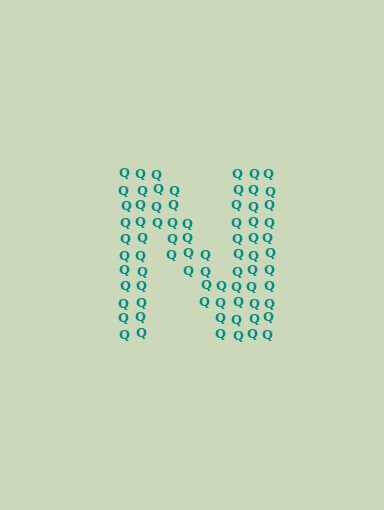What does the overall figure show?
The overall figure shows the letter N.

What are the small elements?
The small elements are letter Q's.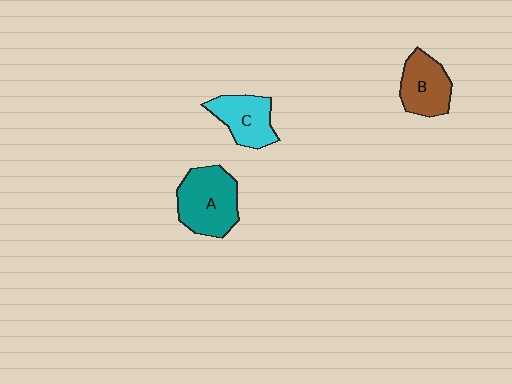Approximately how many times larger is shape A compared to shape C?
Approximately 1.4 times.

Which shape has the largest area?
Shape A (teal).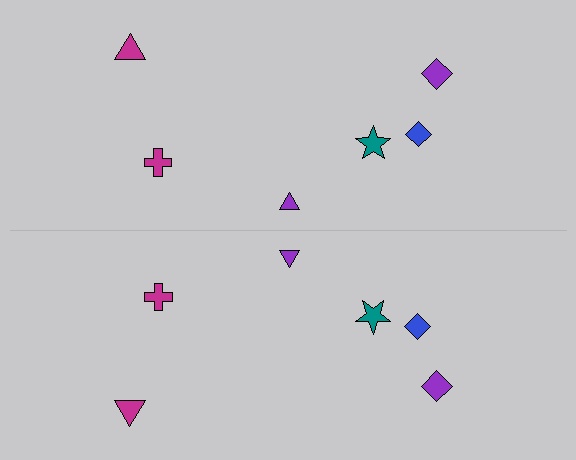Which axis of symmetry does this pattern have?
The pattern has a horizontal axis of symmetry running through the center of the image.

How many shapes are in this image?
There are 12 shapes in this image.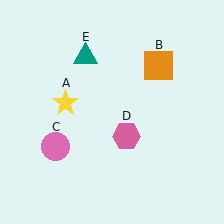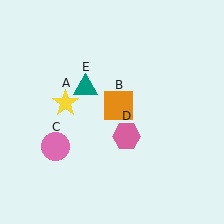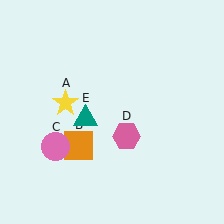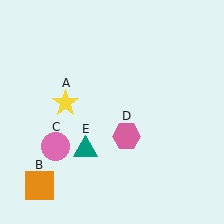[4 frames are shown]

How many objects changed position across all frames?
2 objects changed position: orange square (object B), teal triangle (object E).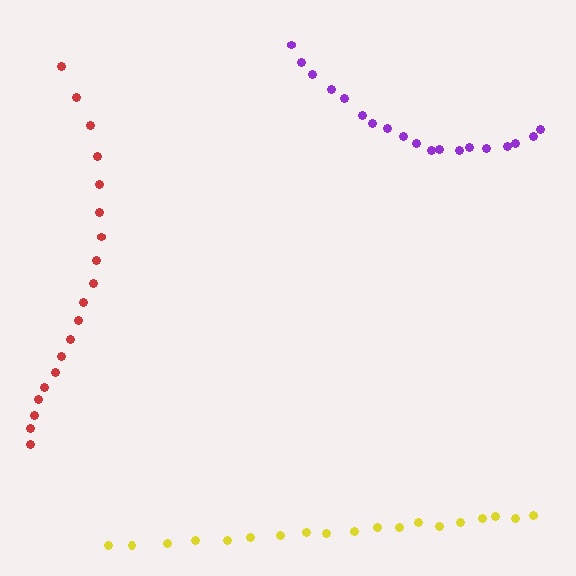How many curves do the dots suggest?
There are 3 distinct paths.